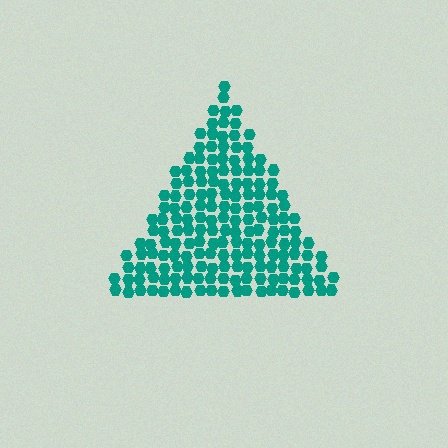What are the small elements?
The small elements are hexagons.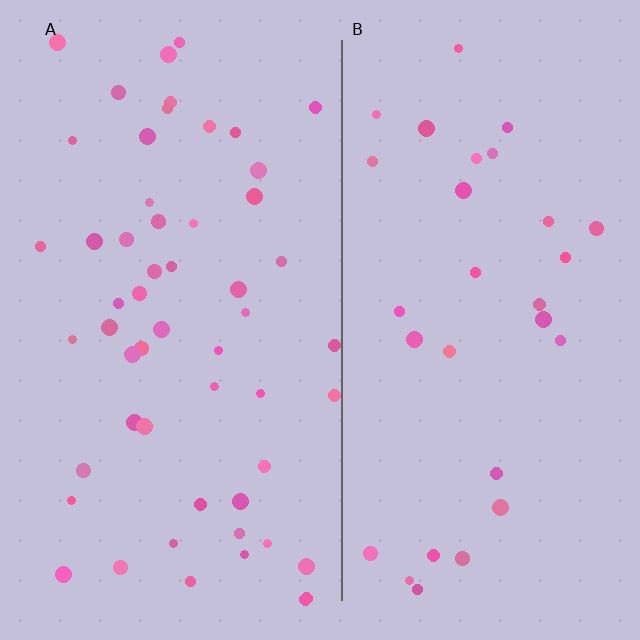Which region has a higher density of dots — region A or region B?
A (the left).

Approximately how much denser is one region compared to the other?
Approximately 1.8× — region A over region B.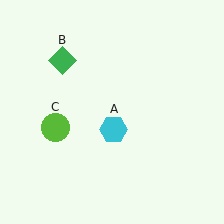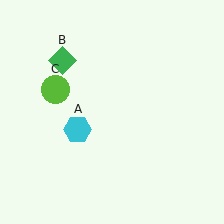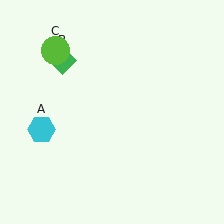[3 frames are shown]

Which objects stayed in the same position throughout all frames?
Green diamond (object B) remained stationary.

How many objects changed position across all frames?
2 objects changed position: cyan hexagon (object A), lime circle (object C).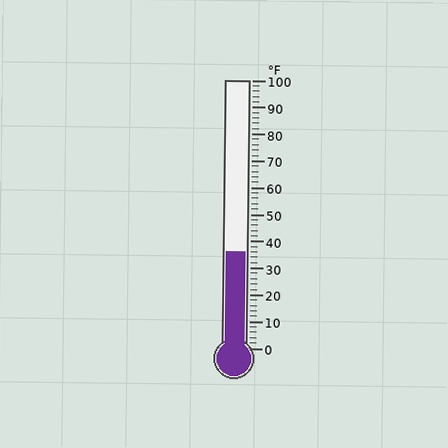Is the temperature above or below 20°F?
The temperature is above 20°F.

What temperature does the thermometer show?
The thermometer shows approximately 36°F.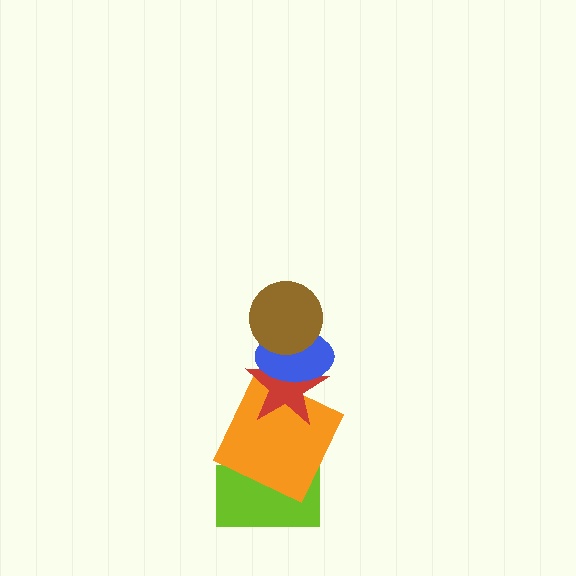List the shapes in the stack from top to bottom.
From top to bottom: the brown circle, the blue ellipse, the red star, the orange square, the lime rectangle.